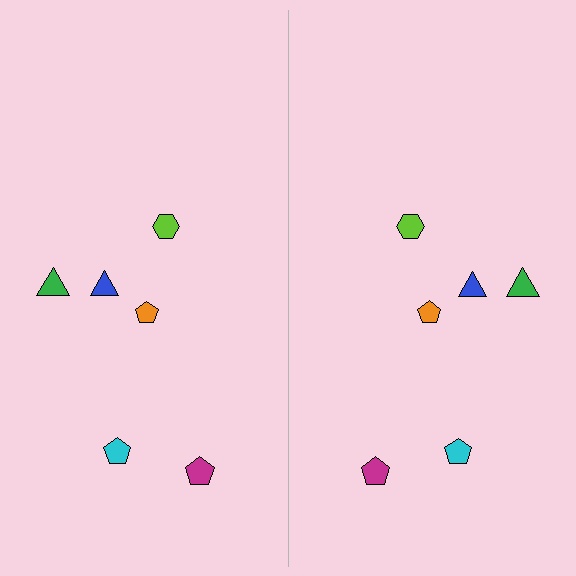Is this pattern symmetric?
Yes, this pattern has bilateral (reflection) symmetry.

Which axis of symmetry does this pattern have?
The pattern has a vertical axis of symmetry running through the center of the image.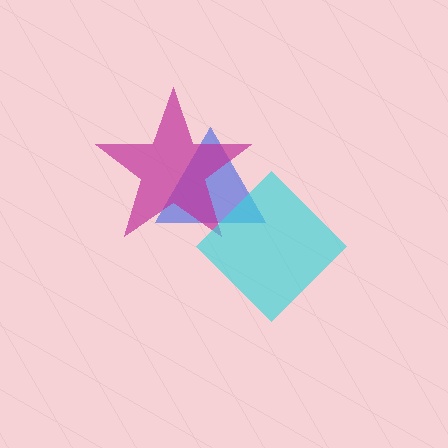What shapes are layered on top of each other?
The layered shapes are: a blue triangle, a magenta star, a cyan diamond.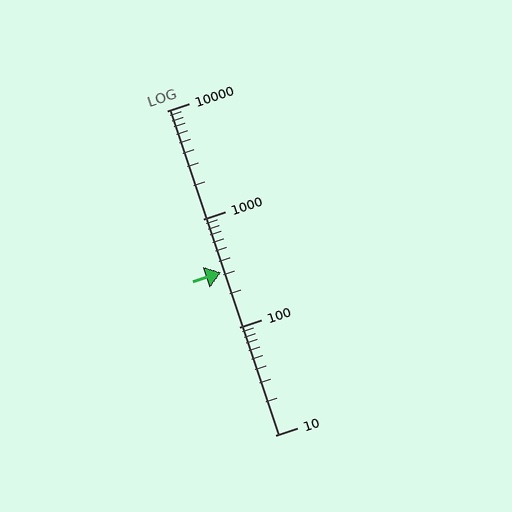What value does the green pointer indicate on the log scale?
The pointer indicates approximately 320.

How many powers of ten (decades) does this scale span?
The scale spans 3 decades, from 10 to 10000.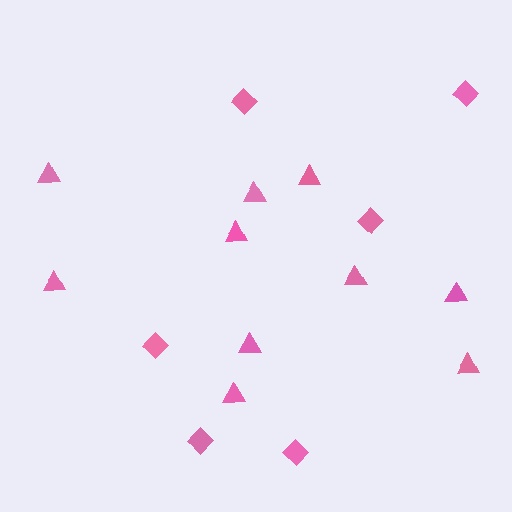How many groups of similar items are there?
There are 2 groups: one group of triangles (10) and one group of diamonds (6).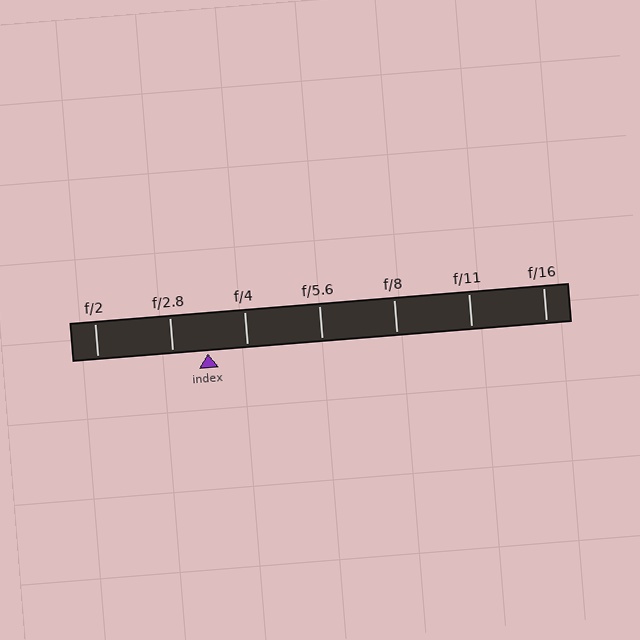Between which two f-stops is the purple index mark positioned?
The index mark is between f/2.8 and f/4.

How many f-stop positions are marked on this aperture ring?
There are 7 f-stop positions marked.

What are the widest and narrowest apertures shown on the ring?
The widest aperture shown is f/2 and the narrowest is f/16.